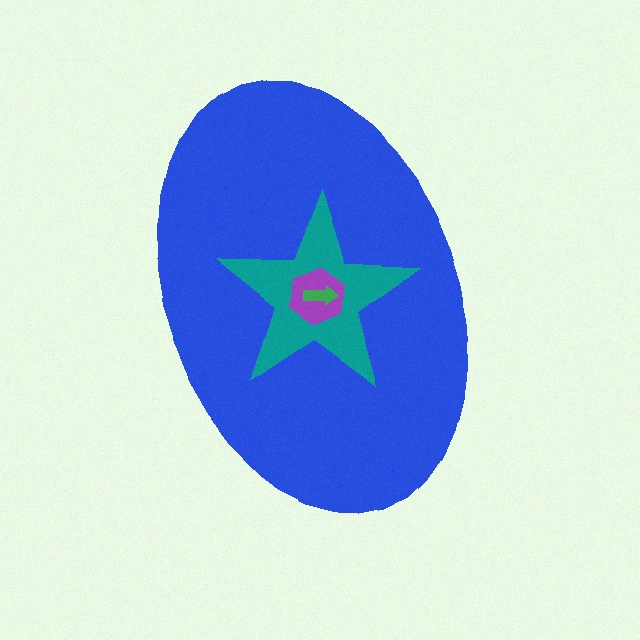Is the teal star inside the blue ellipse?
Yes.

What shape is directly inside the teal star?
The purple hexagon.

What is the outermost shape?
The blue ellipse.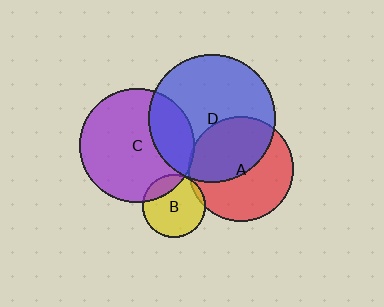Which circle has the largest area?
Circle D (blue).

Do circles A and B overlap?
Yes.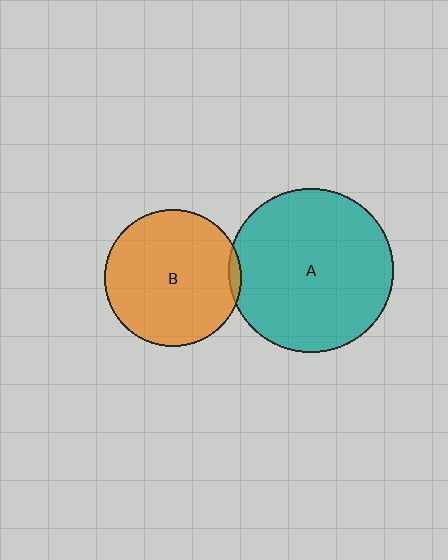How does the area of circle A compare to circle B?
Approximately 1.5 times.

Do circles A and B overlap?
Yes.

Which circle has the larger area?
Circle A (teal).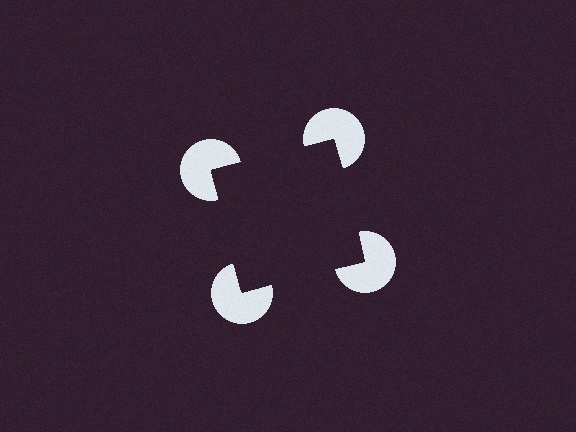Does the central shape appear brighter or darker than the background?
It typically appears slightly darker than the background, even though no actual brightness change is drawn.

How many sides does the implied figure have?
4 sides.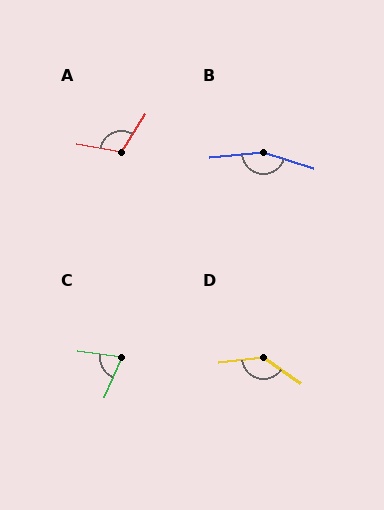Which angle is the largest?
B, at approximately 157 degrees.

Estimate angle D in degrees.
Approximately 140 degrees.